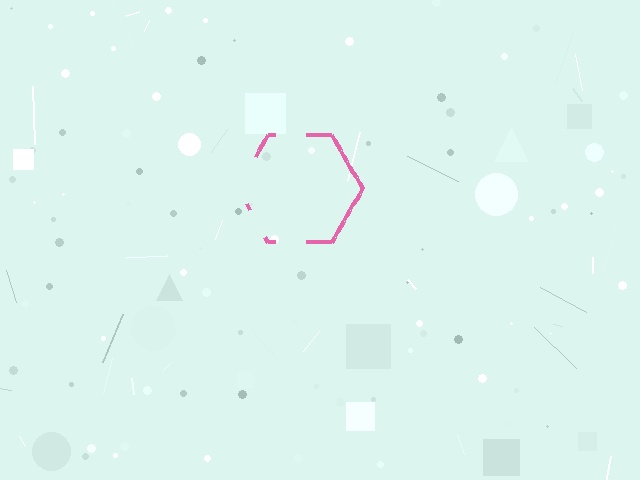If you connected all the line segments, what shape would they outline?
They would outline a hexagon.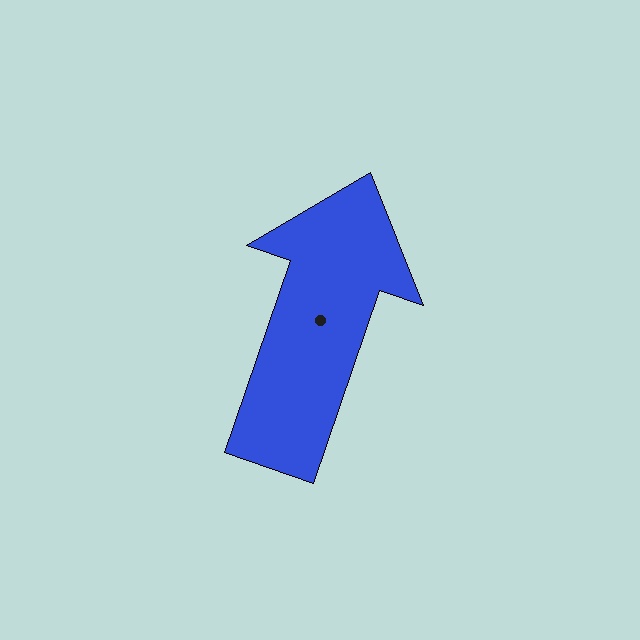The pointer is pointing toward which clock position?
Roughly 1 o'clock.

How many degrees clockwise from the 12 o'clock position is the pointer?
Approximately 19 degrees.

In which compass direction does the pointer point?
North.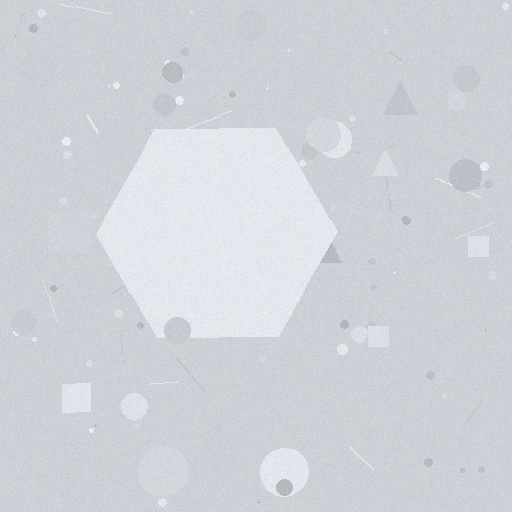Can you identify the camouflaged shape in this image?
The camouflaged shape is a hexagon.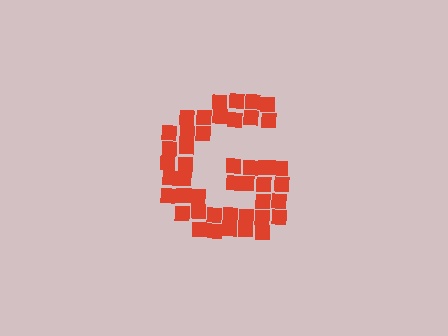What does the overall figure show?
The overall figure shows the letter G.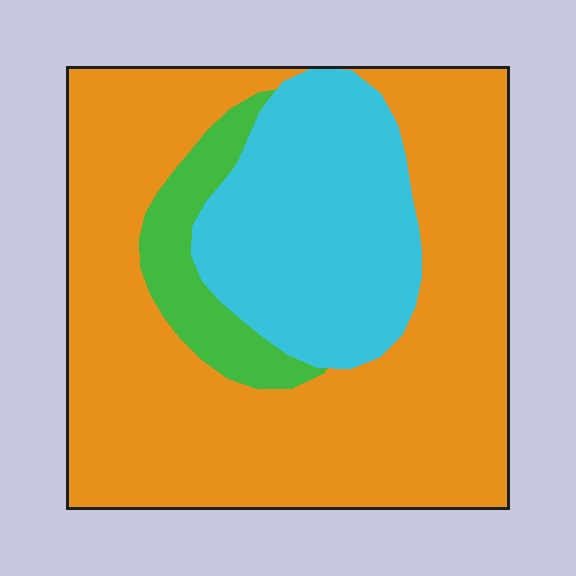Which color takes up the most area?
Orange, at roughly 65%.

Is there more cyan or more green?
Cyan.